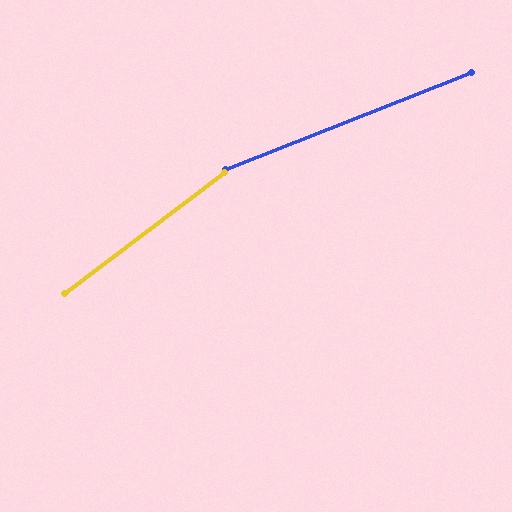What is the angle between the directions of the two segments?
Approximately 16 degrees.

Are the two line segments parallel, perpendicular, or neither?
Neither parallel nor perpendicular — they differ by about 16°.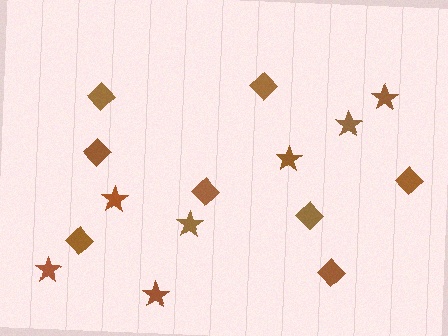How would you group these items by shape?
There are 2 groups: one group of diamonds (8) and one group of stars (7).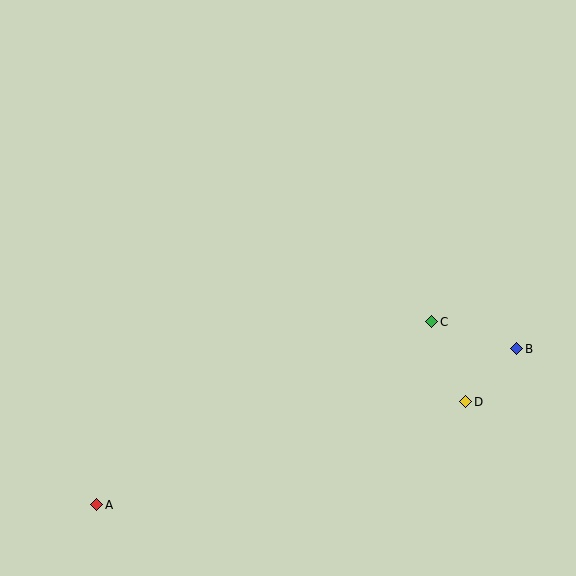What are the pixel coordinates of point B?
Point B is at (517, 349).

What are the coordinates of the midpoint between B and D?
The midpoint between B and D is at (491, 375).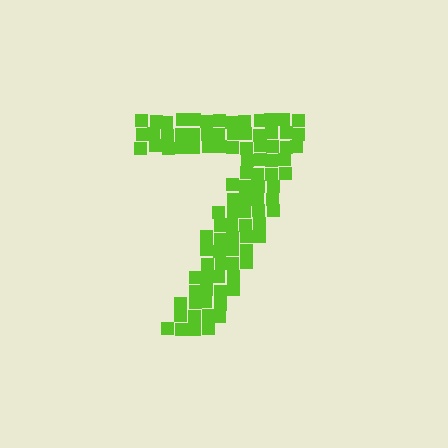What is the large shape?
The large shape is the digit 7.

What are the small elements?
The small elements are squares.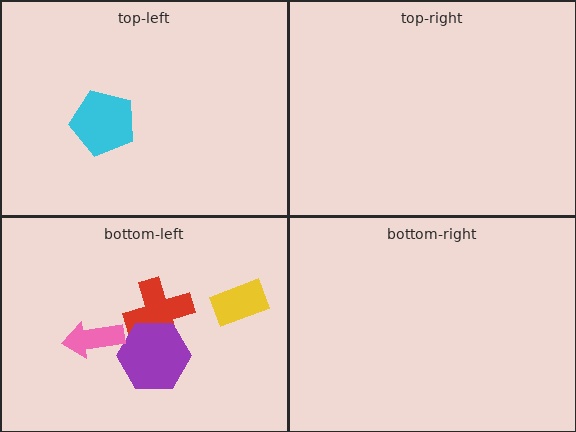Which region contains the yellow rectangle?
The bottom-left region.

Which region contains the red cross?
The bottom-left region.